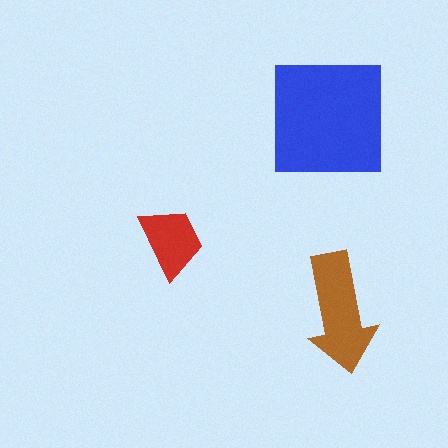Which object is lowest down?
The brown arrow is bottommost.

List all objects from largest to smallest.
The blue square, the brown arrow, the red trapezoid.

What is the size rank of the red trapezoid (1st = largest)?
3rd.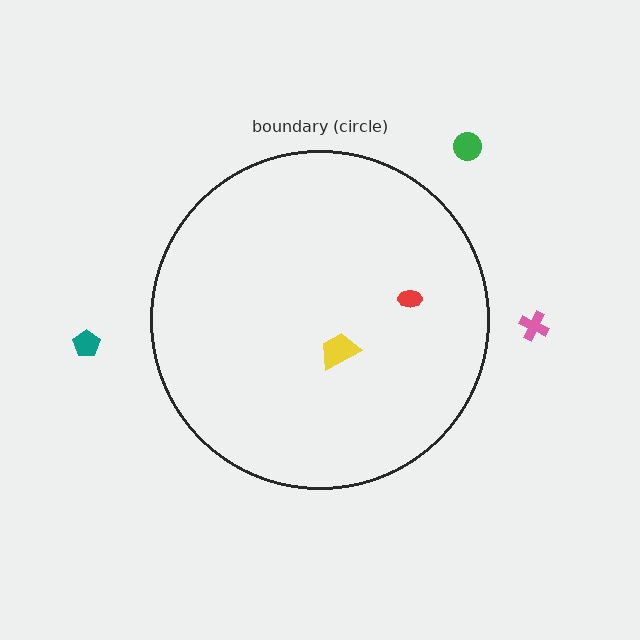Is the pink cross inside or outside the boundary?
Outside.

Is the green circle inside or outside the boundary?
Outside.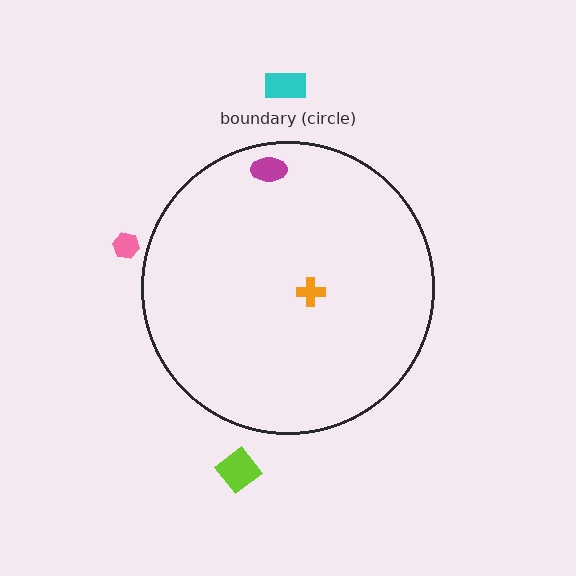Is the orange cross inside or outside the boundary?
Inside.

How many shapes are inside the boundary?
2 inside, 3 outside.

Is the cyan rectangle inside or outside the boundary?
Outside.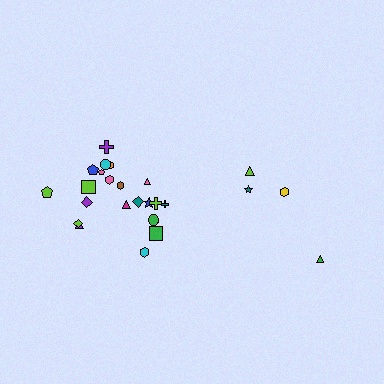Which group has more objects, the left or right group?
The left group.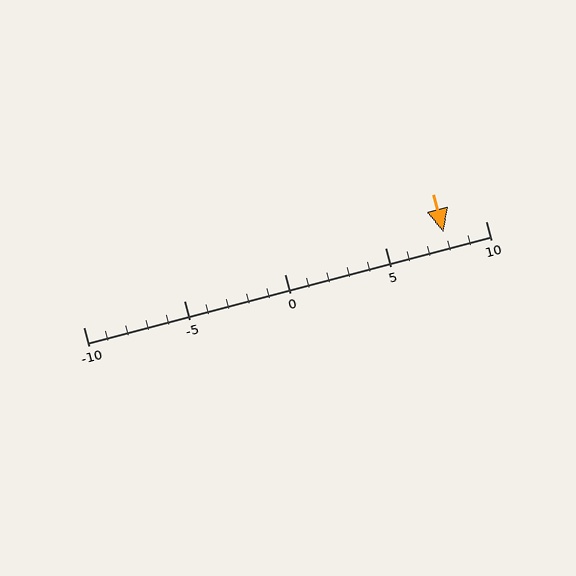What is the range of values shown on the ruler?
The ruler shows values from -10 to 10.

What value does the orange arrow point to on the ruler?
The orange arrow points to approximately 8.